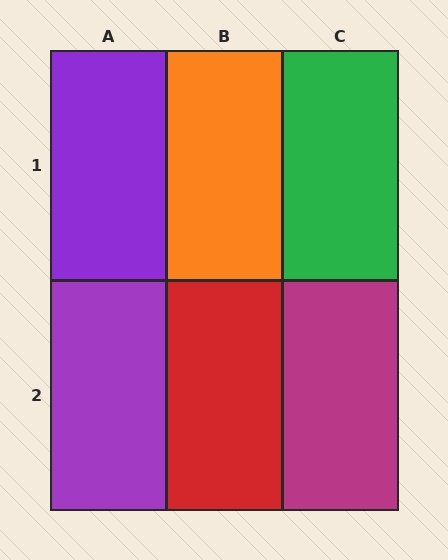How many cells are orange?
1 cell is orange.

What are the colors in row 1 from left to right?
Purple, orange, green.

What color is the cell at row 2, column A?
Purple.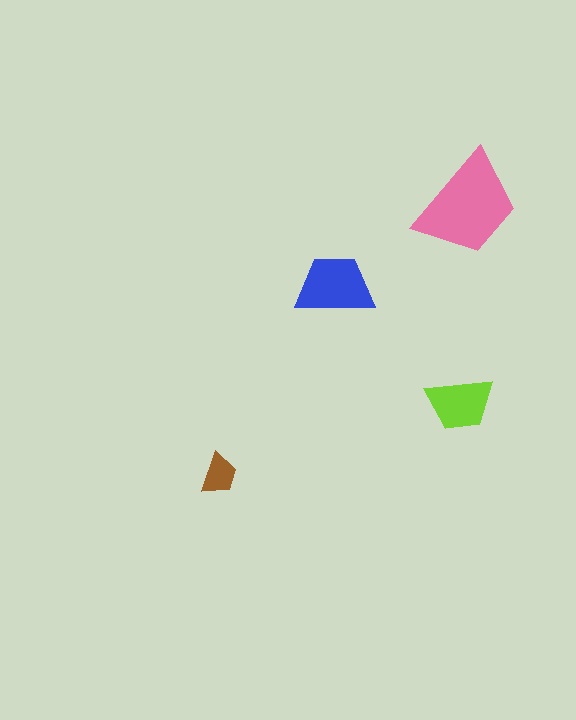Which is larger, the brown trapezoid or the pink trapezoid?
The pink one.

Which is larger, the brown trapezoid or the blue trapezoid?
The blue one.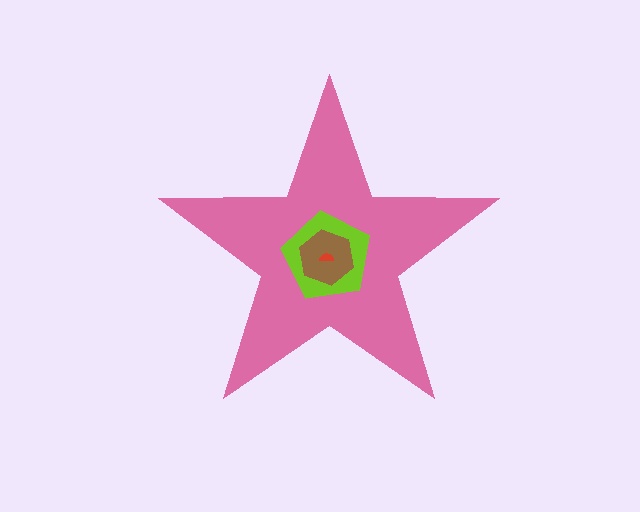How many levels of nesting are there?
4.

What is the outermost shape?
The pink star.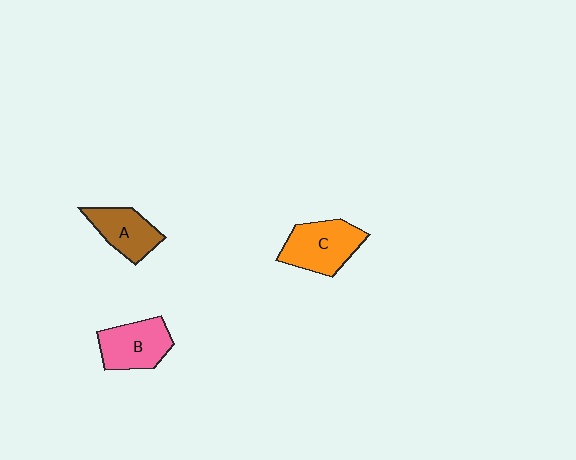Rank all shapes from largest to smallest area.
From largest to smallest: C (orange), B (pink), A (brown).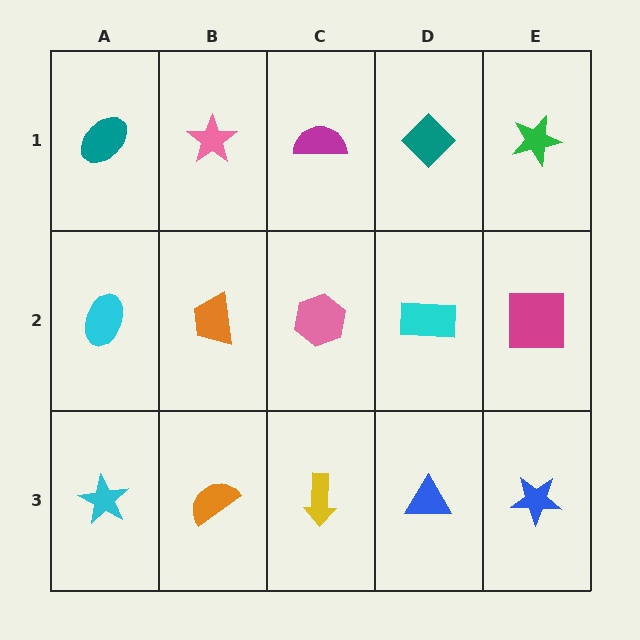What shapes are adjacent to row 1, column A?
A cyan ellipse (row 2, column A), a pink star (row 1, column B).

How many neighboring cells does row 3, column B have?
3.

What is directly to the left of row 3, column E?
A blue triangle.